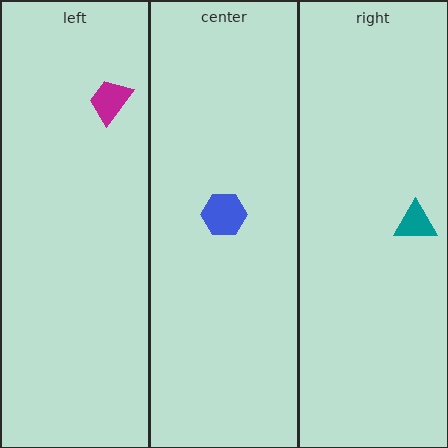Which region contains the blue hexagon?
The center region.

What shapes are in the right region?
The teal triangle.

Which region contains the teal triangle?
The right region.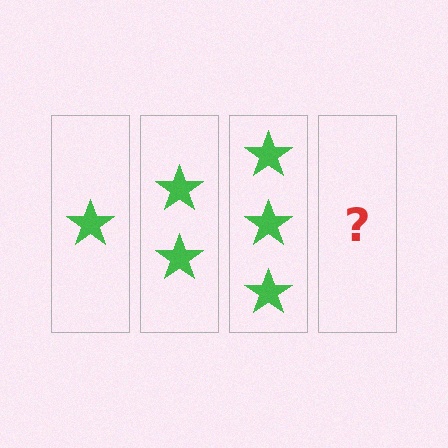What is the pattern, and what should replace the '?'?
The pattern is that each step adds one more star. The '?' should be 4 stars.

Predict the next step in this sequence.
The next step is 4 stars.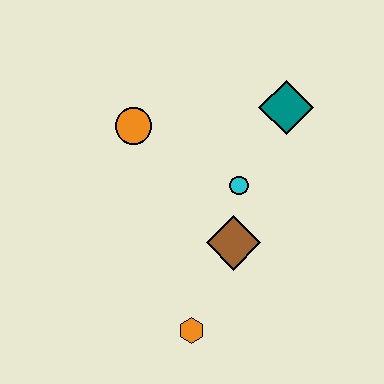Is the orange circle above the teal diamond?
No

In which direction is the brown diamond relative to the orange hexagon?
The brown diamond is above the orange hexagon.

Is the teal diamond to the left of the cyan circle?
No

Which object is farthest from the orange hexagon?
The teal diamond is farthest from the orange hexagon.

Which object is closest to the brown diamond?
The cyan circle is closest to the brown diamond.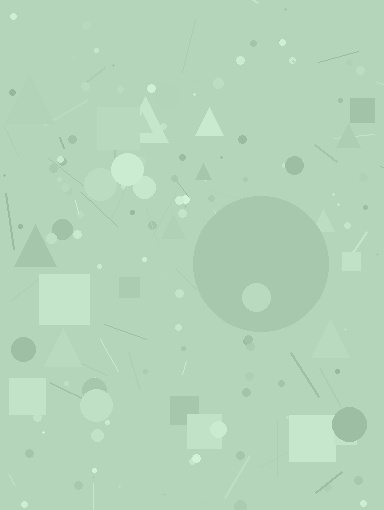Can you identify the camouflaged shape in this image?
The camouflaged shape is a circle.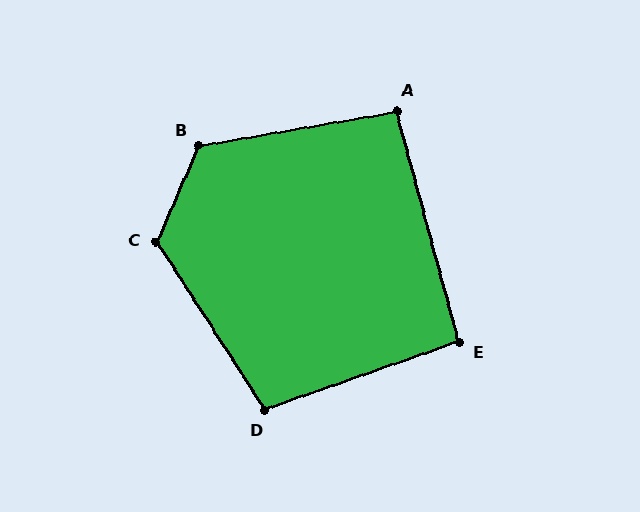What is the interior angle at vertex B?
Approximately 123 degrees (obtuse).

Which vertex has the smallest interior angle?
E, at approximately 94 degrees.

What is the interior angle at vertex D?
Approximately 103 degrees (obtuse).